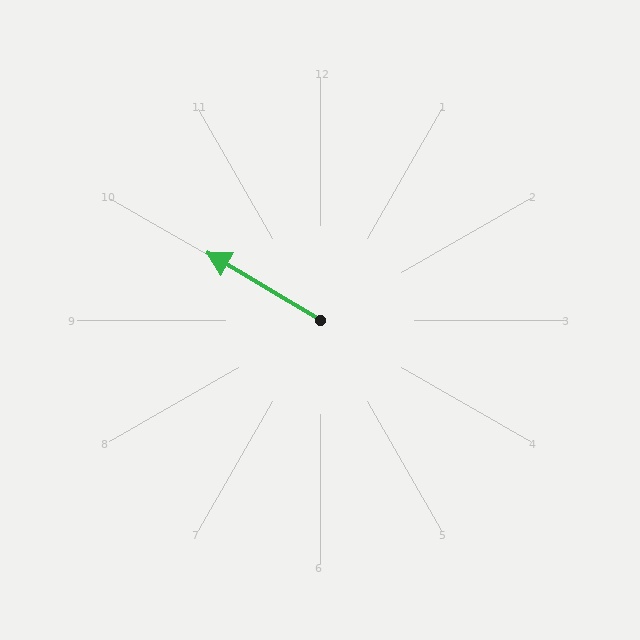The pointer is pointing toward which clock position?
Roughly 10 o'clock.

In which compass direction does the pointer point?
Northwest.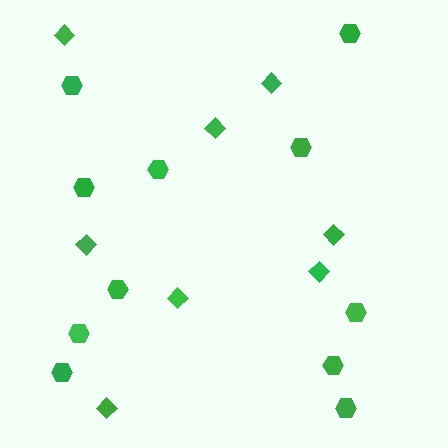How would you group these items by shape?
There are 2 groups: one group of diamonds (8) and one group of hexagons (11).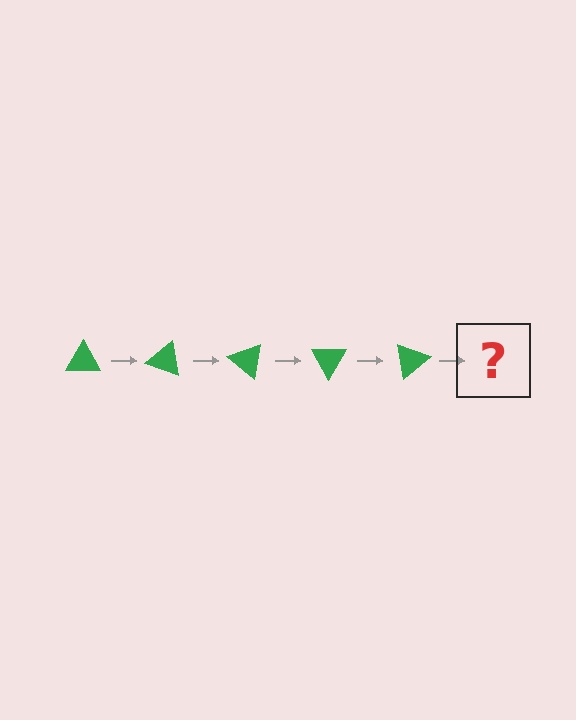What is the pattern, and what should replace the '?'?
The pattern is that the triangle rotates 20 degrees each step. The '?' should be a green triangle rotated 100 degrees.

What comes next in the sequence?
The next element should be a green triangle rotated 100 degrees.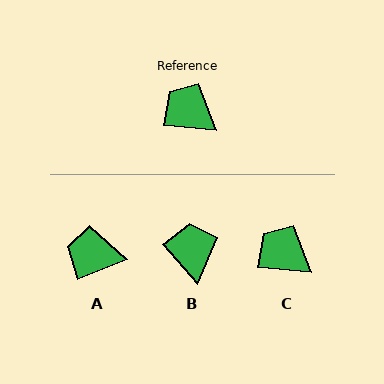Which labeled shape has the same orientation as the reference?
C.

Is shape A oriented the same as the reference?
No, it is off by about 28 degrees.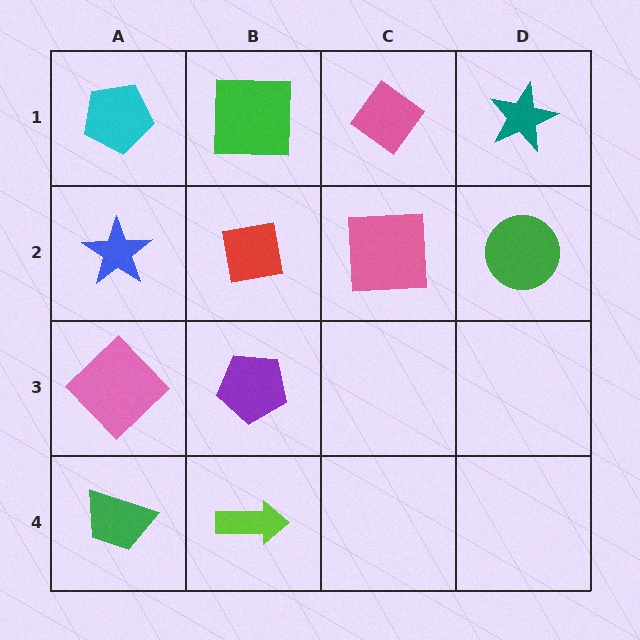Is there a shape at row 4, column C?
No, that cell is empty.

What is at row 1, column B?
A green square.